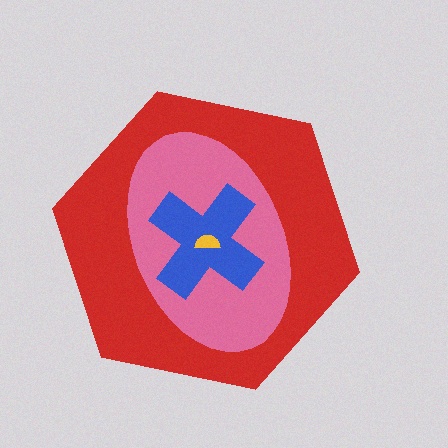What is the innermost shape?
The yellow semicircle.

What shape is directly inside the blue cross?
The yellow semicircle.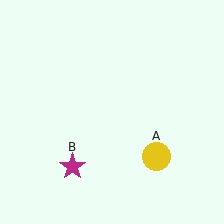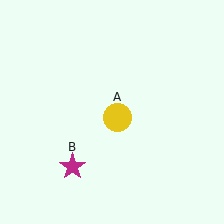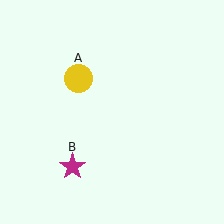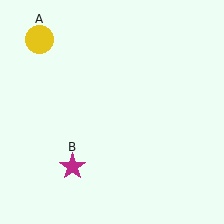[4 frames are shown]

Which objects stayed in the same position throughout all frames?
Magenta star (object B) remained stationary.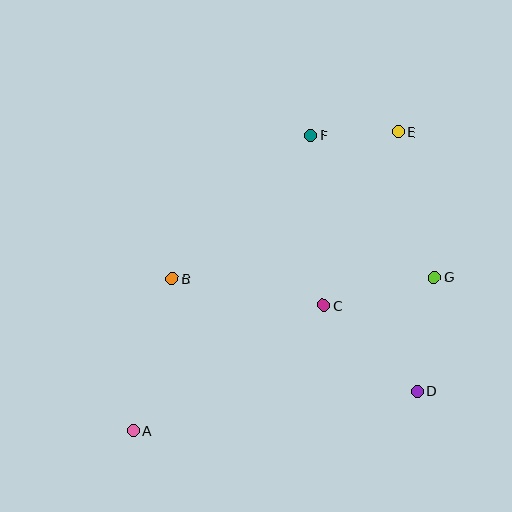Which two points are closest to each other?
Points E and F are closest to each other.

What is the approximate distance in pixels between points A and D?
The distance between A and D is approximately 287 pixels.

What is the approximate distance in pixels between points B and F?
The distance between B and F is approximately 199 pixels.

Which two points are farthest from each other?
Points A and E are farthest from each other.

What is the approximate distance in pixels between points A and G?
The distance between A and G is approximately 338 pixels.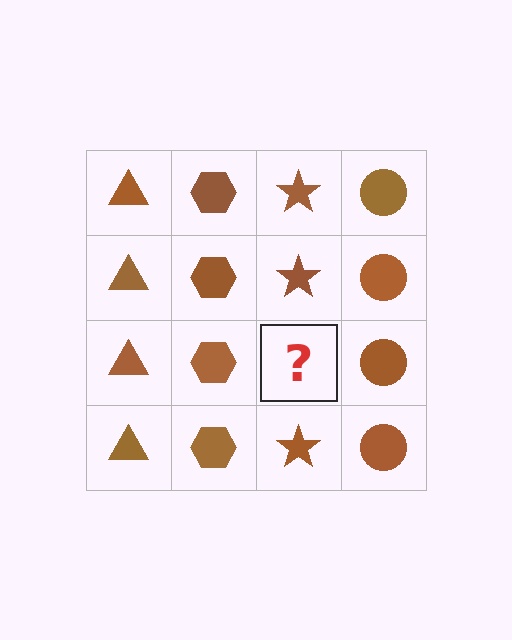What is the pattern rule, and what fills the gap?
The rule is that each column has a consistent shape. The gap should be filled with a brown star.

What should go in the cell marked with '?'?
The missing cell should contain a brown star.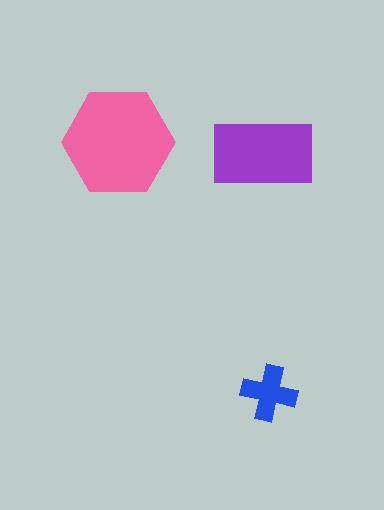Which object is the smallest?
The blue cross.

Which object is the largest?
The pink hexagon.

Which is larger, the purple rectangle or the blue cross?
The purple rectangle.